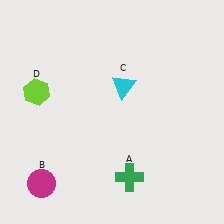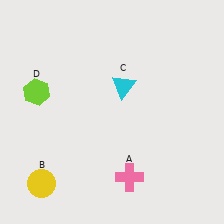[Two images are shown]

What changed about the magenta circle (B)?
In Image 1, B is magenta. In Image 2, it changed to yellow.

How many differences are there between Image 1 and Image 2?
There are 2 differences between the two images.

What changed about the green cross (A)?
In Image 1, A is green. In Image 2, it changed to pink.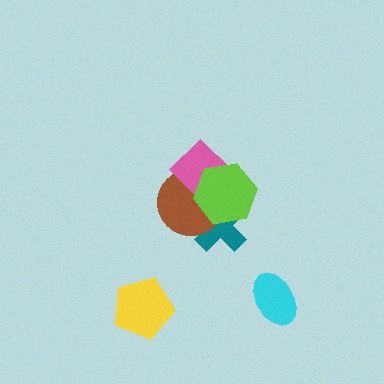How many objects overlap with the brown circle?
3 objects overlap with the brown circle.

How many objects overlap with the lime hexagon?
3 objects overlap with the lime hexagon.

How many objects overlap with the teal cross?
2 objects overlap with the teal cross.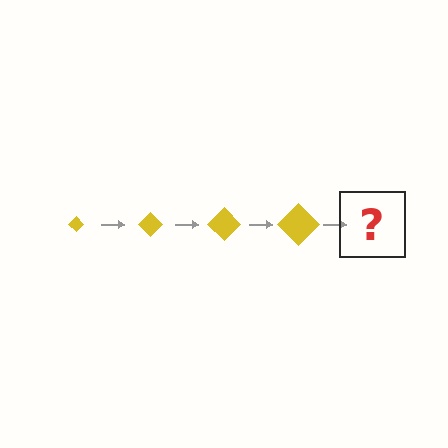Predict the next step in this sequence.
The next step is a yellow diamond, larger than the previous one.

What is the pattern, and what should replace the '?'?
The pattern is that the diamond gets progressively larger each step. The '?' should be a yellow diamond, larger than the previous one.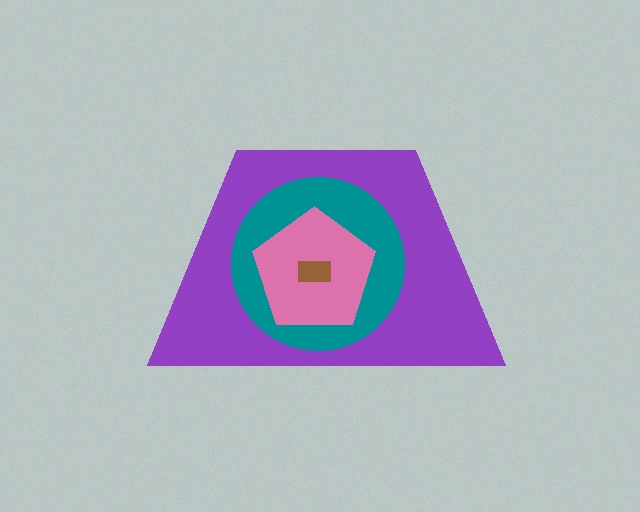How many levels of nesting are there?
4.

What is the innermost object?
The brown rectangle.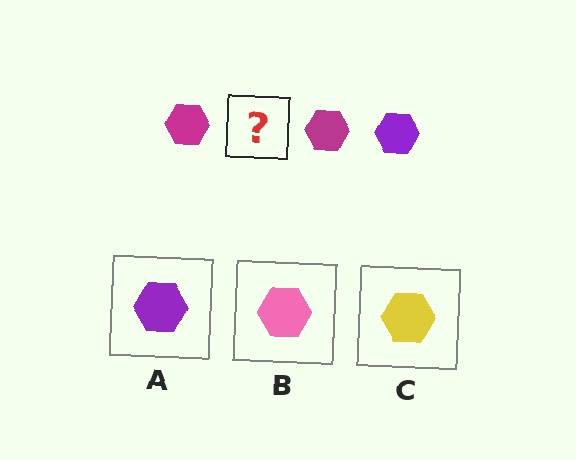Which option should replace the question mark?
Option A.